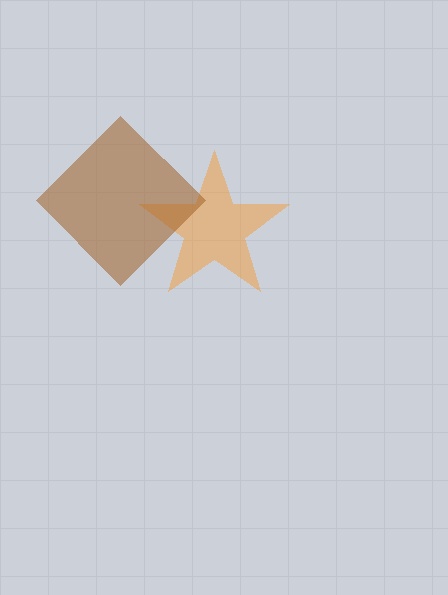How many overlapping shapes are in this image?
There are 2 overlapping shapes in the image.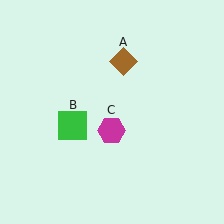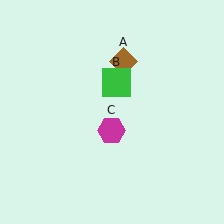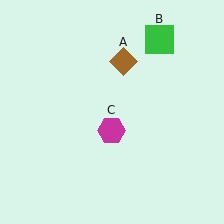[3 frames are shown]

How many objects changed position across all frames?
1 object changed position: green square (object B).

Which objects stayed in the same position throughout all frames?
Brown diamond (object A) and magenta hexagon (object C) remained stationary.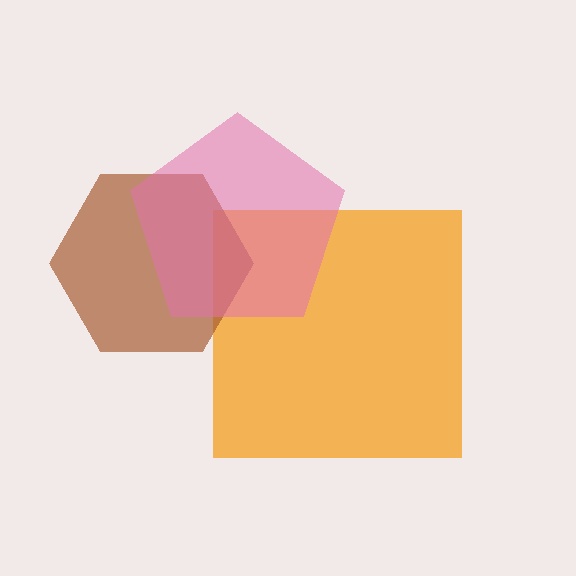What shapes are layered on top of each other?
The layered shapes are: an orange square, a brown hexagon, a pink pentagon.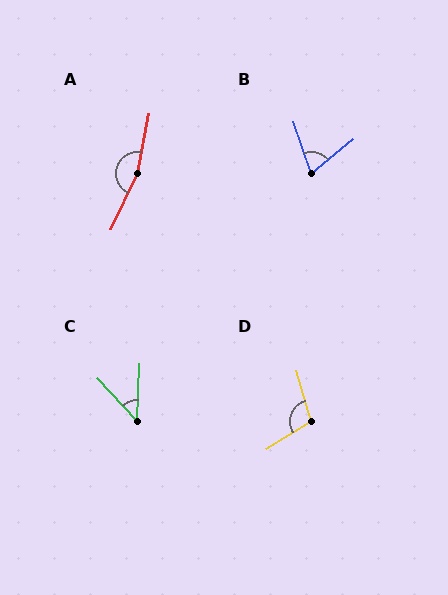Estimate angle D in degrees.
Approximately 105 degrees.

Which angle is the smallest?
C, at approximately 45 degrees.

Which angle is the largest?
A, at approximately 166 degrees.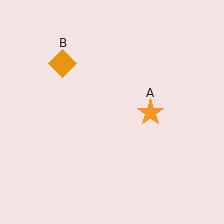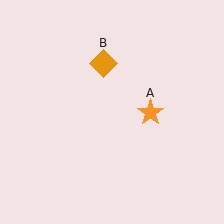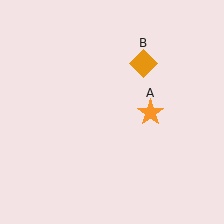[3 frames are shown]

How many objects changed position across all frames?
1 object changed position: orange diamond (object B).